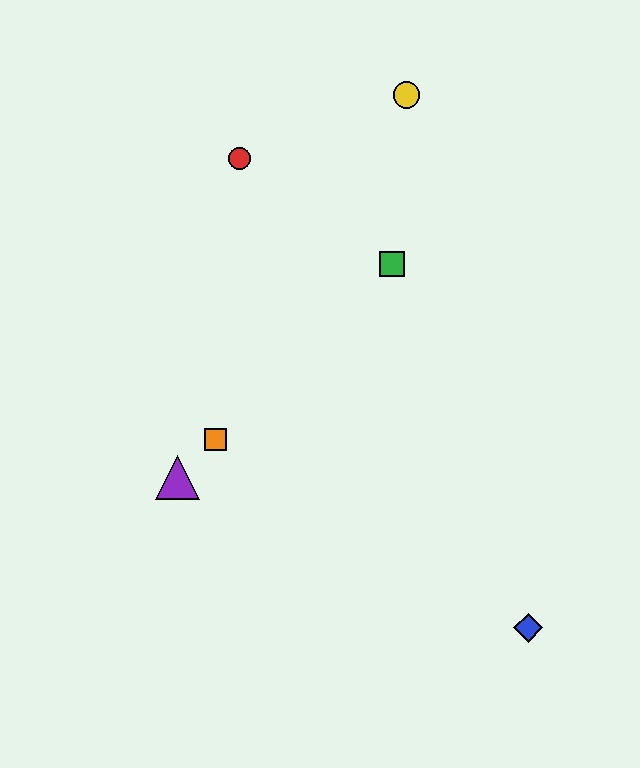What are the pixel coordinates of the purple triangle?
The purple triangle is at (178, 477).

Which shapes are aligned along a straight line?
The green square, the purple triangle, the orange square are aligned along a straight line.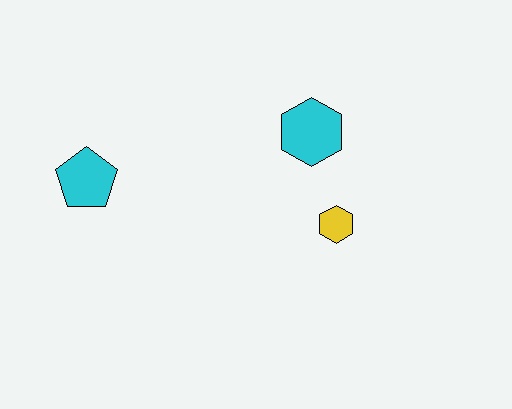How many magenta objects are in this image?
There are no magenta objects.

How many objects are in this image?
There are 3 objects.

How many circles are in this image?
There are no circles.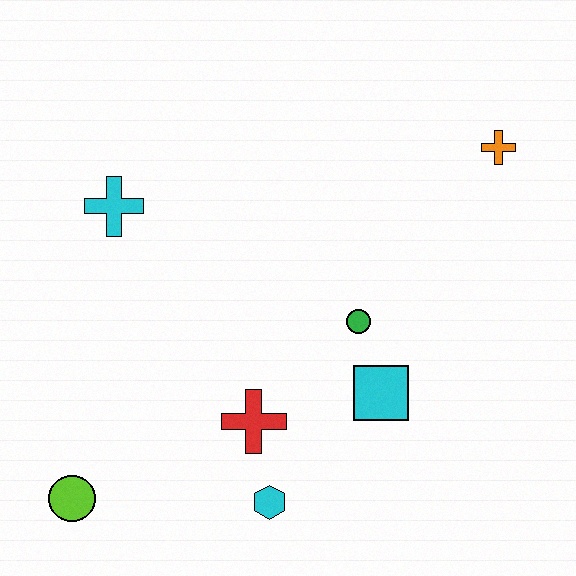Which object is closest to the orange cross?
The green circle is closest to the orange cross.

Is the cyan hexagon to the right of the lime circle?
Yes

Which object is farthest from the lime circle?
The orange cross is farthest from the lime circle.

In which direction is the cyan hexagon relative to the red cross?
The cyan hexagon is below the red cross.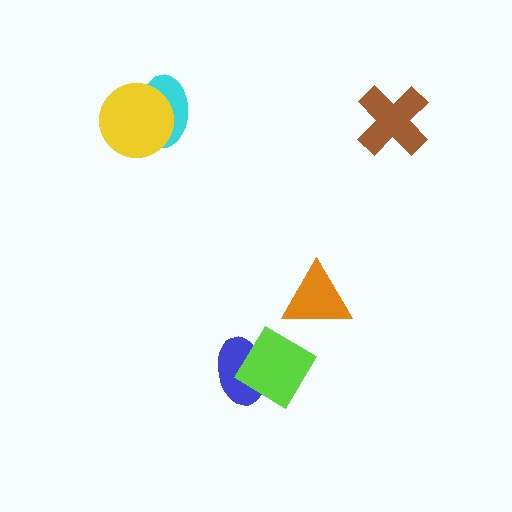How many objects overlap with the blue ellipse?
1 object overlaps with the blue ellipse.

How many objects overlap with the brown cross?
0 objects overlap with the brown cross.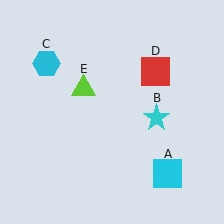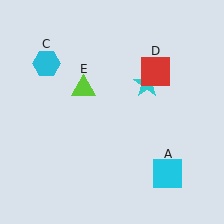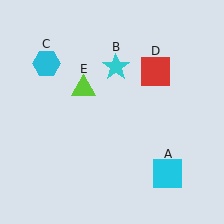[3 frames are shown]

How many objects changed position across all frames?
1 object changed position: cyan star (object B).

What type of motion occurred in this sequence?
The cyan star (object B) rotated counterclockwise around the center of the scene.